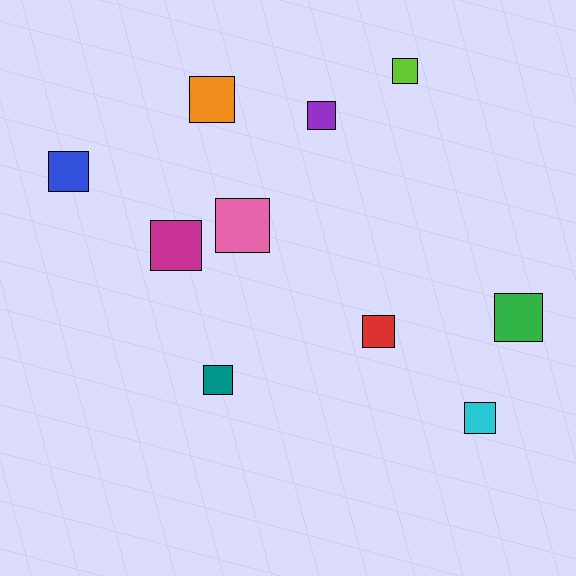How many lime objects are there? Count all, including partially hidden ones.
There is 1 lime object.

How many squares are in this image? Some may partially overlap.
There are 10 squares.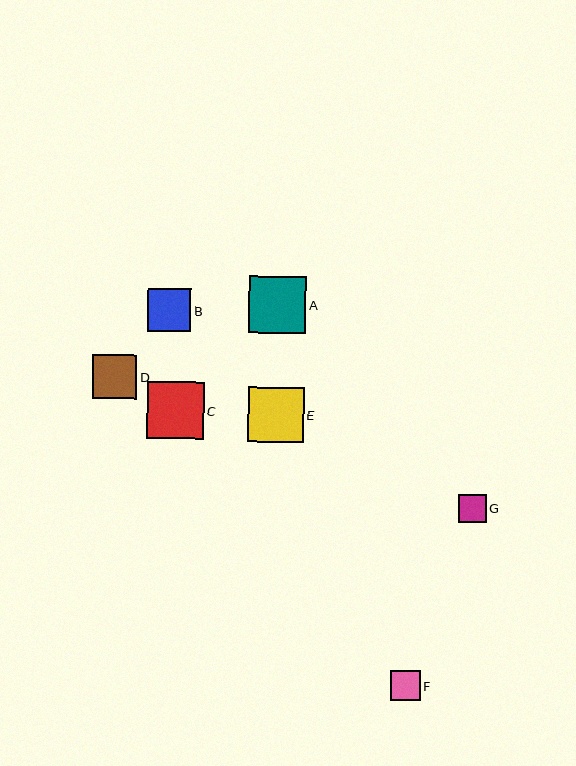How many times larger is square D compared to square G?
Square D is approximately 1.6 times the size of square G.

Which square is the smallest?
Square G is the smallest with a size of approximately 27 pixels.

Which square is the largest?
Square A is the largest with a size of approximately 57 pixels.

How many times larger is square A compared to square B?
Square A is approximately 1.3 times the size of square B.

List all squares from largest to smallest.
From largest to smallest: A, C, E, D, B, F, G.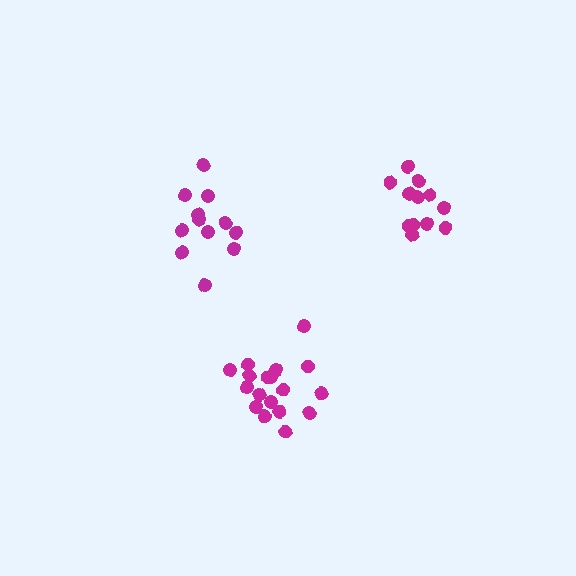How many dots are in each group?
Group 1: 18 dots, Group 2: 12 dots, Group 3: 12 dots (42 total).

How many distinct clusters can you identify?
There are 3 distinct clusters.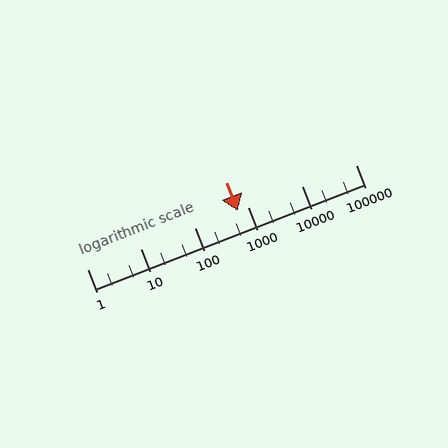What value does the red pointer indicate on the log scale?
The pointer indicates approximately 630.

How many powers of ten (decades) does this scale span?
The scale spans 5 decades, from 1 to 100000.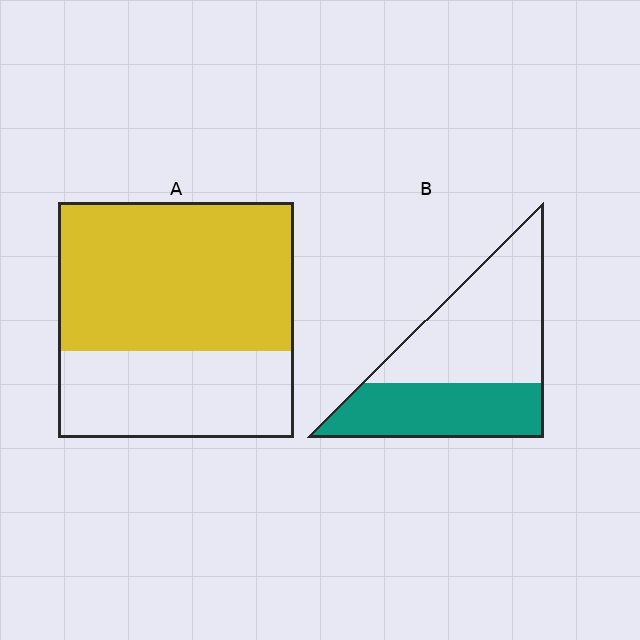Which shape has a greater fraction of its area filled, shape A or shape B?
Shape A.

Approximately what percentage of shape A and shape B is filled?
A is approximately 65% and B is approximately 40%.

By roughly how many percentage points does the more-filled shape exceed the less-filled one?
By roughly 20 percentage points (A over B).